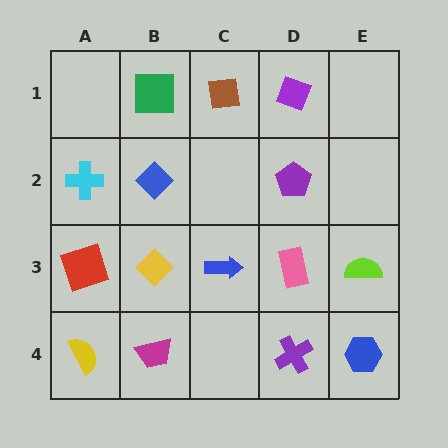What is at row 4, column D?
A purple cross.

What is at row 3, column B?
A yellow diamond.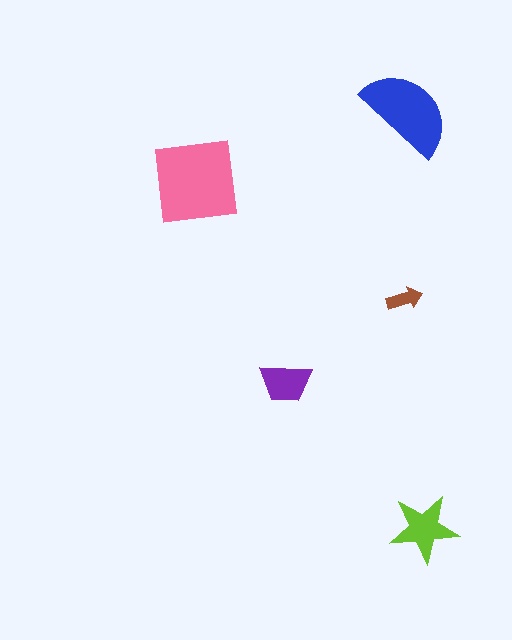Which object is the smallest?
The brown arrow.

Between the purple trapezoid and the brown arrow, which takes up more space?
The purple trapezoid.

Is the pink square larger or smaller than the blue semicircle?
Larger.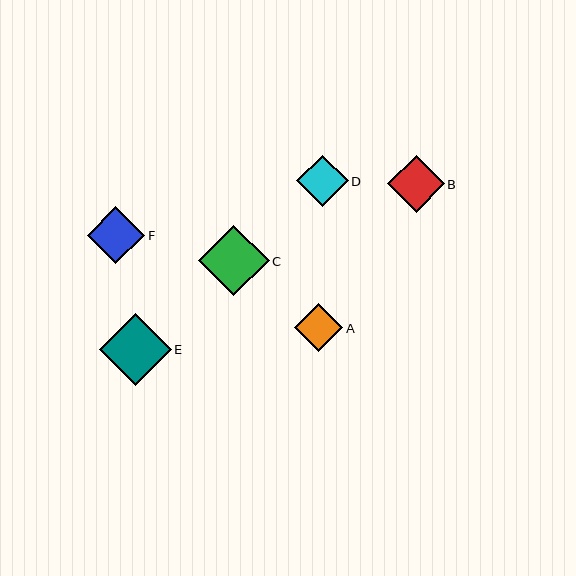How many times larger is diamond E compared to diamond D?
Diamond E is approximately 1.4 times the size of diamond D.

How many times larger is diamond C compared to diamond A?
Diamond C is approximately 1.5 times the size of diamond A.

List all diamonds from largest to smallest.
From largest to smallest: E, C, F, B, D, A.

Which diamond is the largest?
Diamond E is the largest with a size of approximately 72 pixels.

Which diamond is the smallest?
Diamond A is the smallest with a size of approximately 48 pixels.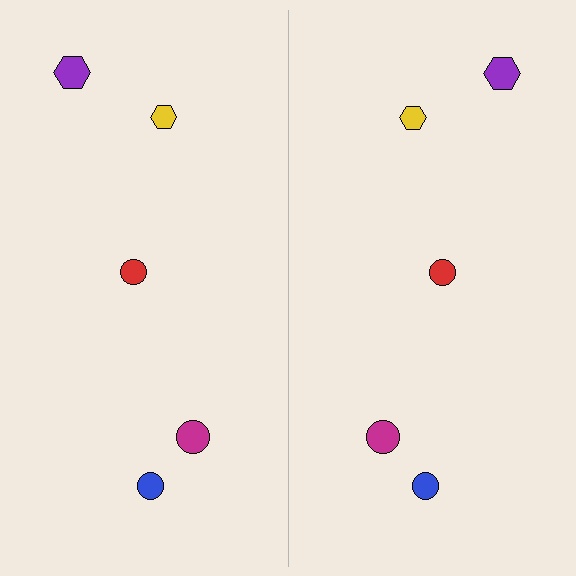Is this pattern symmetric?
Yes, this pattern has bilateral (reflection) symmetry.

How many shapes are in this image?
There are 10 shapes in this image.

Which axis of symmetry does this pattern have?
The pattern has a vertical axis of symmetry running through the center of the image.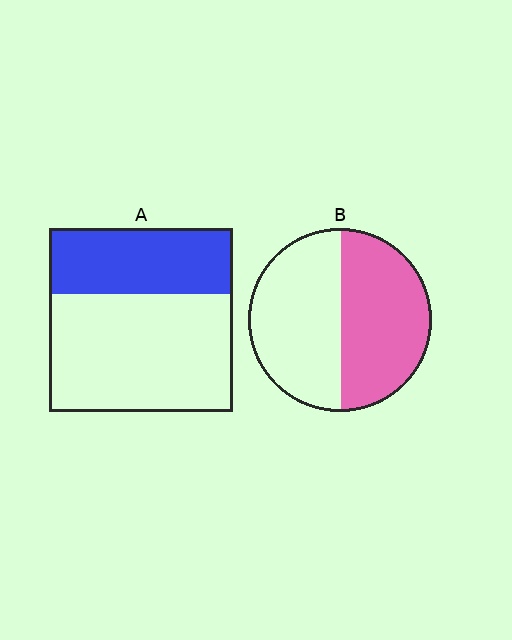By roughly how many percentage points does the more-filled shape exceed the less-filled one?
By roughly 15 percentage points (B over A).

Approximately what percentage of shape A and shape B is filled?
A is approximately 35% and B is approximately 50%.